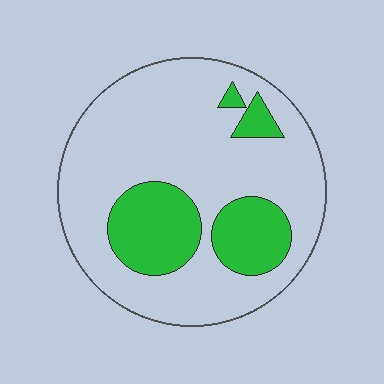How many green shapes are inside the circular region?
4.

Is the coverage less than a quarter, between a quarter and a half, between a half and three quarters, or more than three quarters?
Less than a quarter.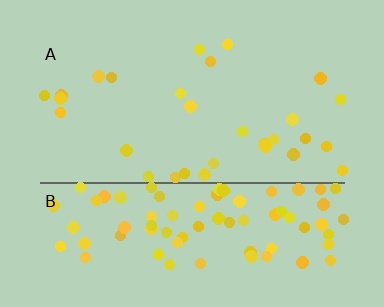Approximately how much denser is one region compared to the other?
Approximately 3.1× — region B over region A.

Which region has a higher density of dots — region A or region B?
B (the bottom).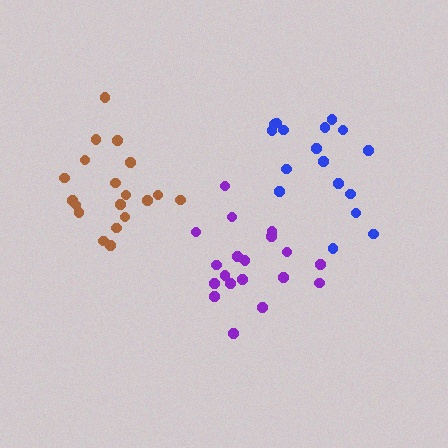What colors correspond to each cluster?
The clusters are colored: purple, blue, brown.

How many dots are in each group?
Group 1: 19 dots, Group 2: 18 dots, Group 3: 19 dots (56 total).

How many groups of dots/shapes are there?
There are 3 groups.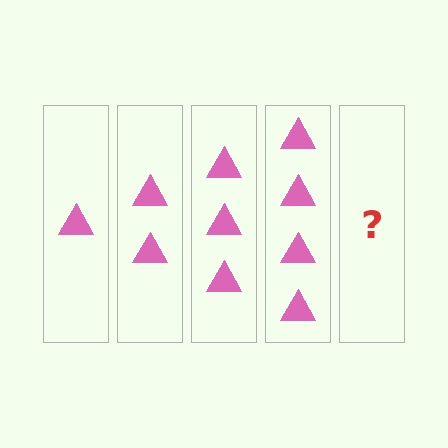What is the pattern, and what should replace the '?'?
The pattern is that each step adds one more triangle. The '?' should be 5 triangles.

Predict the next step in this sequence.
The next step is 5 triangles.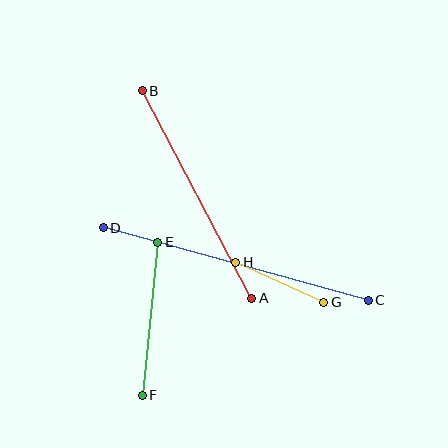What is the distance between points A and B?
The distance is approximately 235 pixels.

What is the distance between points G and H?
The distance is approximately 97 pixels.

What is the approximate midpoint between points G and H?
The midpoint is at approximately (280, 282) pixels.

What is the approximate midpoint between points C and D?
The midpoint is at approximately (236, 264) pixels.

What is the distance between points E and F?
The distance is approximately 154 pixels.